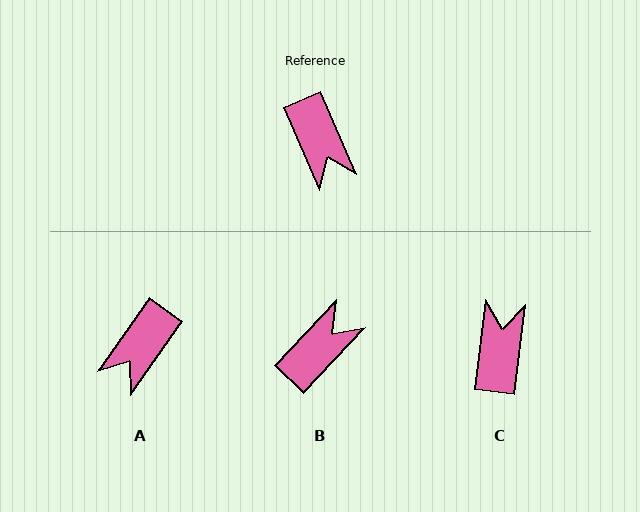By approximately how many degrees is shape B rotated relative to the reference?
Approximately 113 degrees counter-clockwise.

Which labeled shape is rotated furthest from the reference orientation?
C, about 149 degrees away.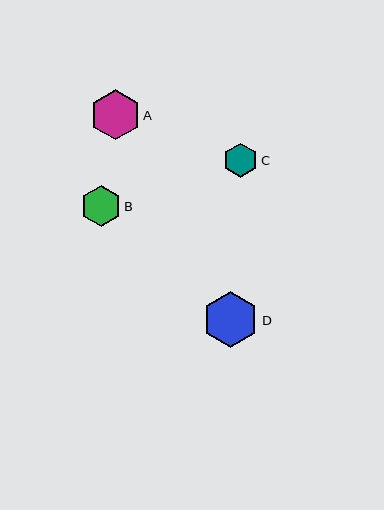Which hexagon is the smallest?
Hexagon C is the smallest with a size of approximately 34 pixels.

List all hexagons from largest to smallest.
From largest to smallest: D, A, B, C.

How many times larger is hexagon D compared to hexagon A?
Hexagon D is approximately 1.1 times the size of hexagon A.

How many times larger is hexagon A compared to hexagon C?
Hexagon A is approximately 1.5 times the size of hexagon C.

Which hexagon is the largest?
Hexagon D is the largest with a size of approximately 56 pixels.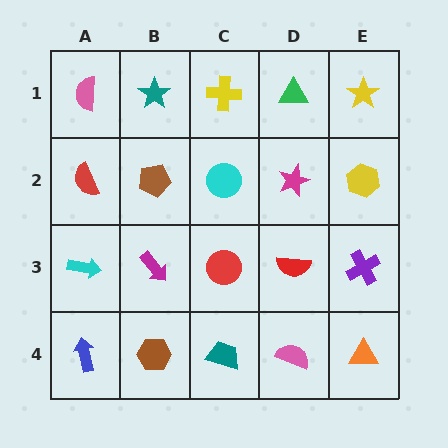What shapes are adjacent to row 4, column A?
A cyan arrow (row 3, column A), a brown hexagon (row 4, column B).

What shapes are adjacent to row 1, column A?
A red semicircle (row 2, column A), a teal star (row 1, column B).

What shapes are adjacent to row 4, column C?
A red circle (row 3, column C), a brown hexagon (row 4, column B), a pink semicircle (row 4, column D).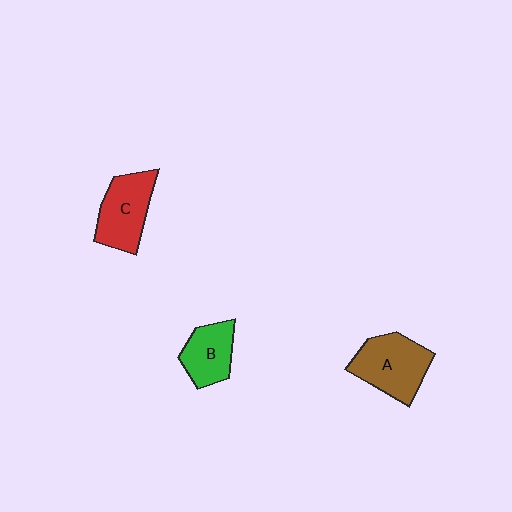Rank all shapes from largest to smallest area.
From largest to smallest: A (brown), C (red), B (green).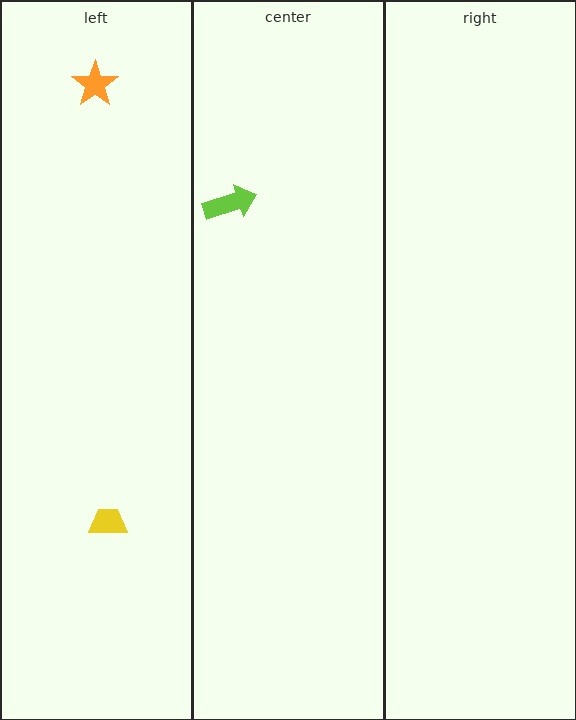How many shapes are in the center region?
1.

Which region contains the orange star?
The left region.